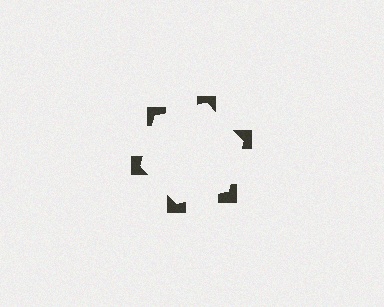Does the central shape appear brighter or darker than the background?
It typically appears slightly brighter than the background, even though no actual brightness change is drawn.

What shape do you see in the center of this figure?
An illusory hexagon — its edges are inferred from the aligned wedge cuts in the notched squares, not physically drawn.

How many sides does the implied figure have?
6 sides.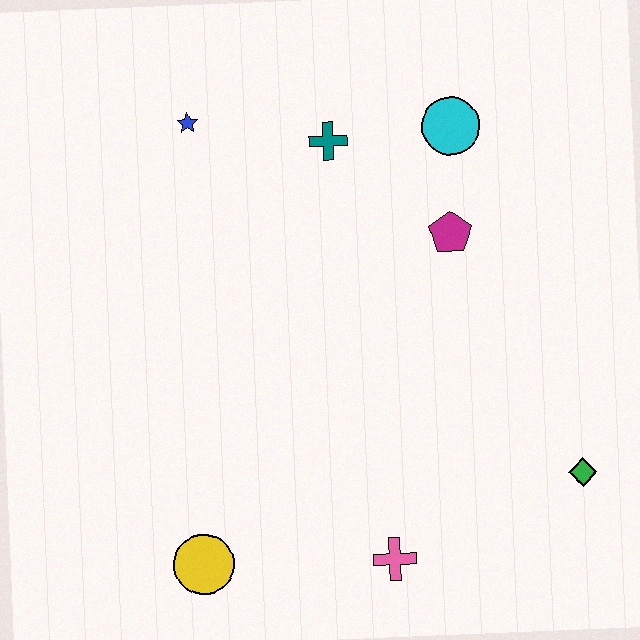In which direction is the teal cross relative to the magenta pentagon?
The teal cross is to the left of the magenta pentagon.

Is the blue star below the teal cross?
No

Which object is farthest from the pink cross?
The blue star is farthest from the pink cross.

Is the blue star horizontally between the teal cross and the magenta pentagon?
No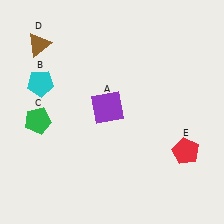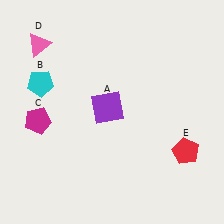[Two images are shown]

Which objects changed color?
C changed from green to magenta. D changed from brown to pink.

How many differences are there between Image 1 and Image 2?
There are 2 differences between the two images.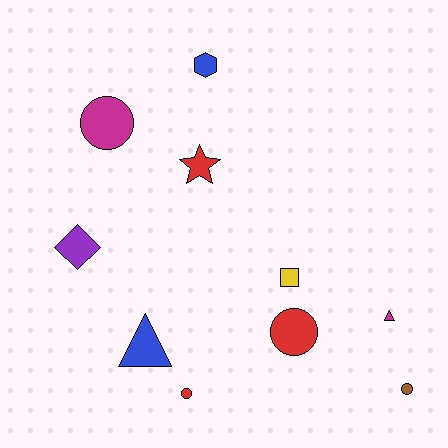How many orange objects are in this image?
There are no orange objects.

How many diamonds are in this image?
There is 1 diamond.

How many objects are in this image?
There are 10 objects.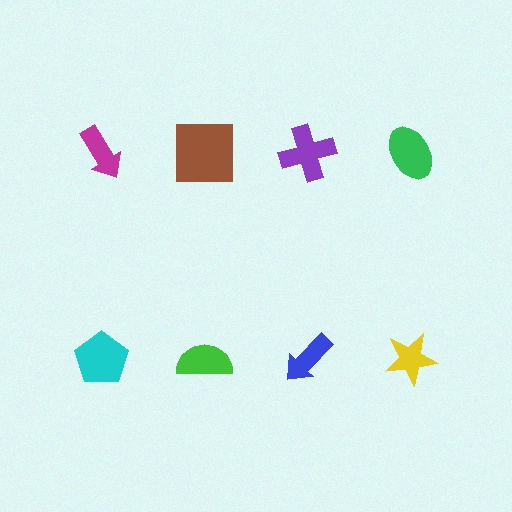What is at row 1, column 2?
A brown square.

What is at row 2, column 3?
A blue arrow.